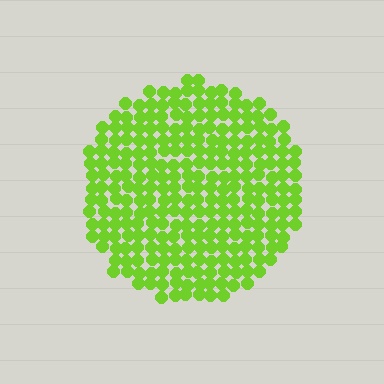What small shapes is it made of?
It is made of small circles.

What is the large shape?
The large shape is a circle.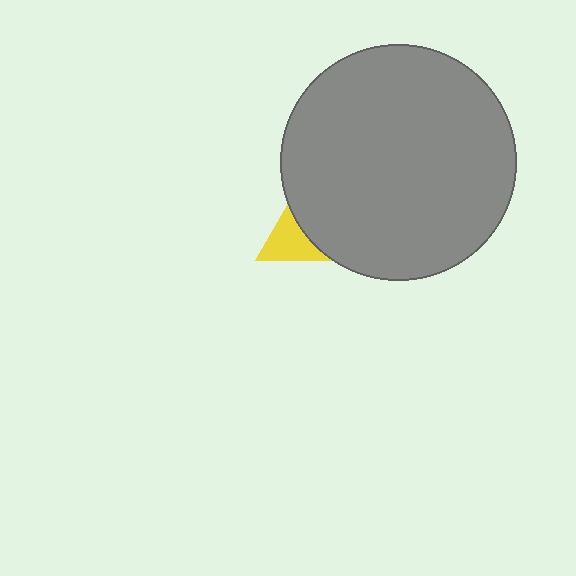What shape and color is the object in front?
The object in front is a gray circle.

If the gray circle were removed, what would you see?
You would see the complete yellow triangle.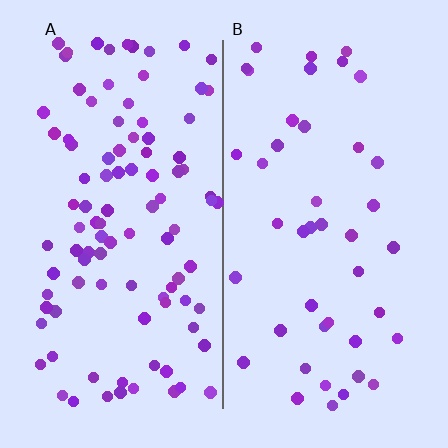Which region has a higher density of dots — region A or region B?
A (the left).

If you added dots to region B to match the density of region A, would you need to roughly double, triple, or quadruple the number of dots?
Approximately double.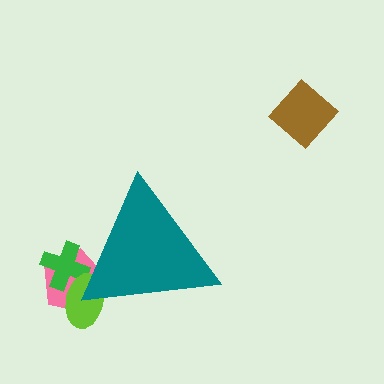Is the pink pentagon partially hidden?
Yes, the pink pentagon is partially hidden behind the teal triangle.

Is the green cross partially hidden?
Yes, the green cross is partially hidden behind the teal triangle.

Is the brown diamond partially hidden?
No, the brown diamond is fully visible.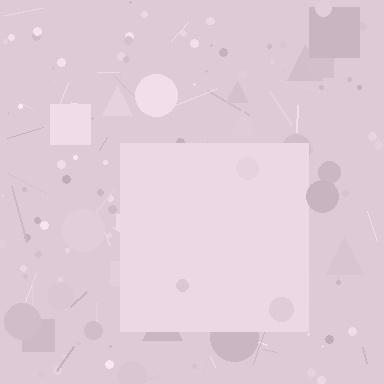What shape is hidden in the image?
A square is hidden in the image.